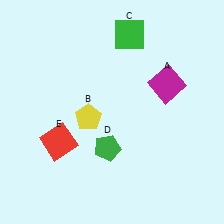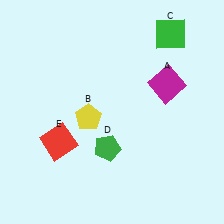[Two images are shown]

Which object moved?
The green square (C) moved right.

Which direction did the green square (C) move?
The green square (C) moved right.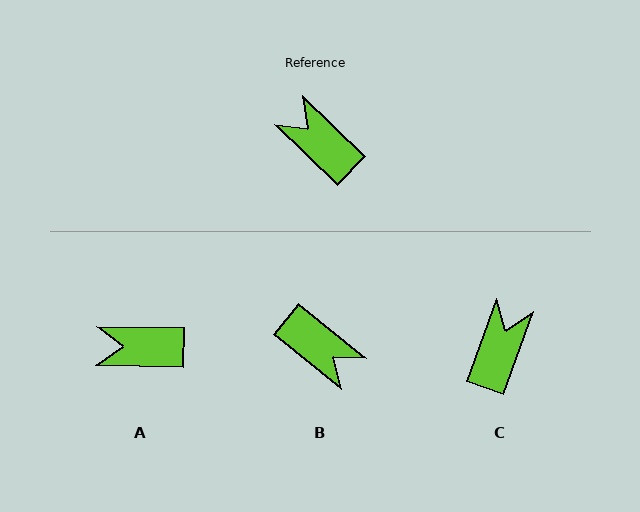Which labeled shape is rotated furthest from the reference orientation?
B, about 175 degrees away.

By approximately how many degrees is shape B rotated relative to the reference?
Approximately 175 degrees clockwise.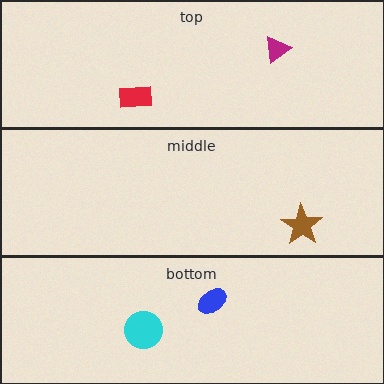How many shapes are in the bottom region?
2.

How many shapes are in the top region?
2.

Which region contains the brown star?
The middle region.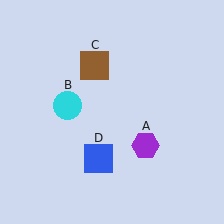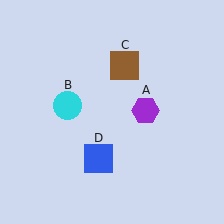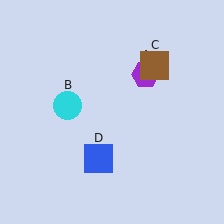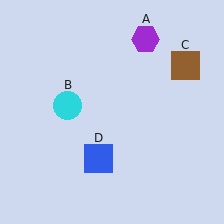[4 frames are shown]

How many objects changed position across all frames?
2 objects changed position: purple hexagon (object A), brown square (object C).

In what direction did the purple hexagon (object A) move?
The purple hexagon (object A) moved up.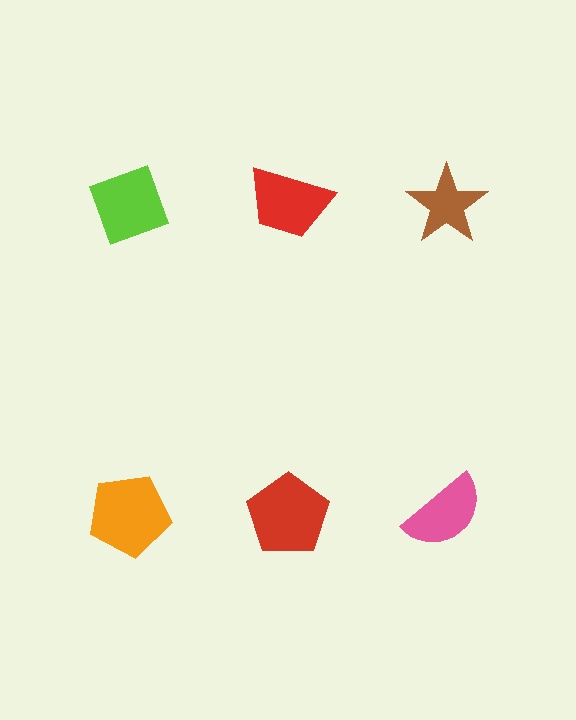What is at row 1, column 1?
A lime diamond.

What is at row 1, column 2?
A red trapezoid.